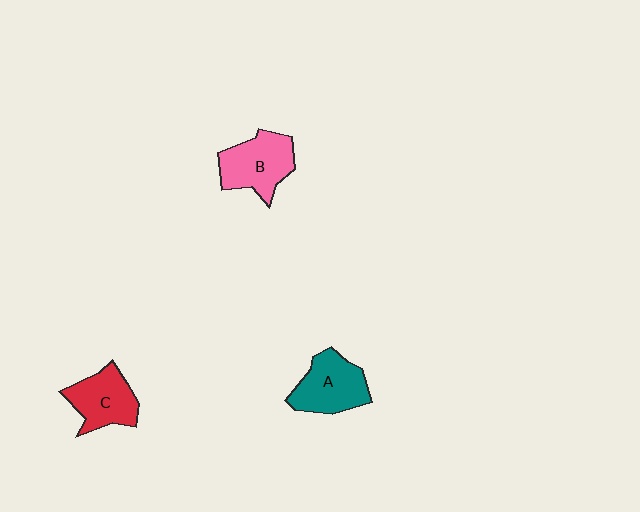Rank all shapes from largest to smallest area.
From largest to smallest: B (pink), A (teal), C (red).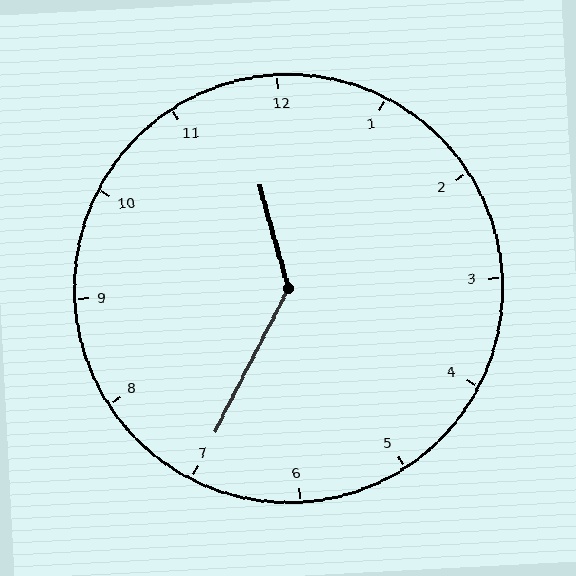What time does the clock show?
11:35.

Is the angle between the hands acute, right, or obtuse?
It is obtuse.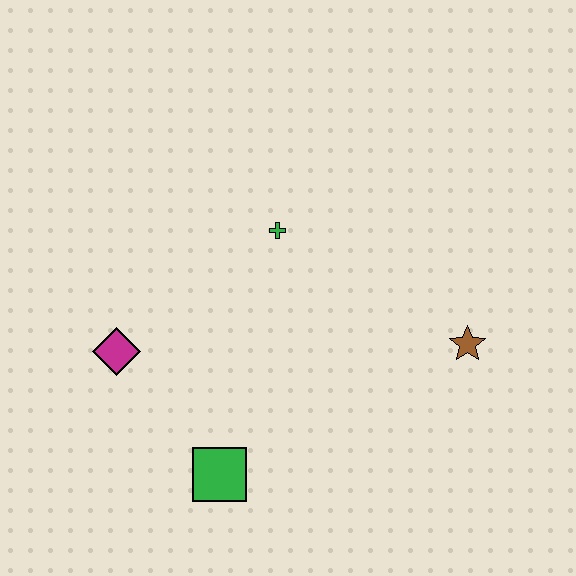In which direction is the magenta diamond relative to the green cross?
The magenta diamond is to the left of the green cross.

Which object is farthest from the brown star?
The magenta diamond is farthest from the brown star.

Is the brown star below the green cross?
Yes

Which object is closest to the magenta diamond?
The green square is closest to the magenta diamond.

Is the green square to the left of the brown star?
Yes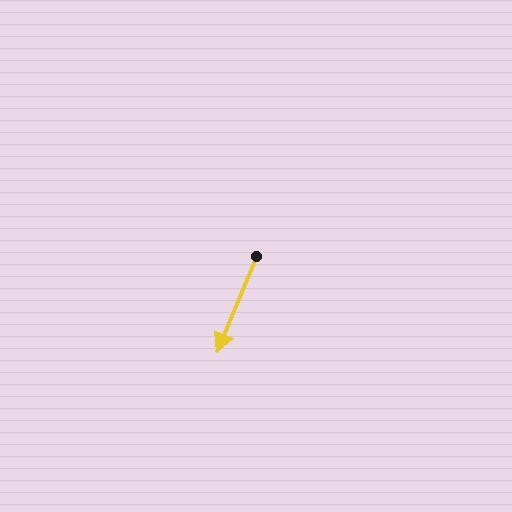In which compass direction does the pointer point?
South.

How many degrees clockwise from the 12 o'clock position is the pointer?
Approximately 202 degrees.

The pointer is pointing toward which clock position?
Roughly 7 o'clock.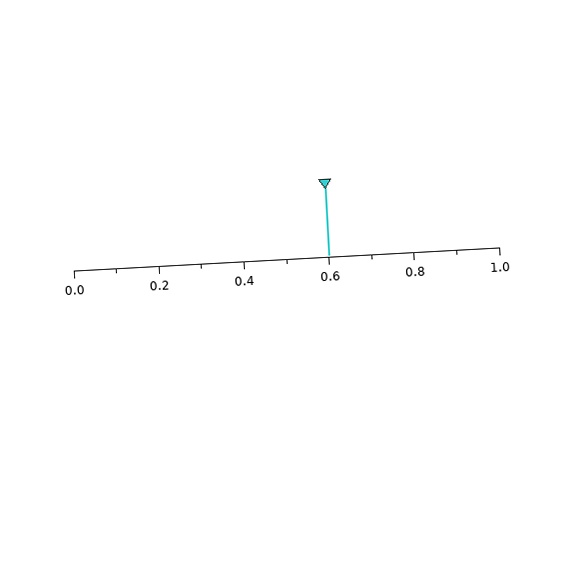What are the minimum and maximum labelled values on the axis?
The axis runs from 0.0 to 1.0.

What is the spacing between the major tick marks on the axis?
The major ticks are spaced 0.2 apart.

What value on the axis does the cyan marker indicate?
The marker indicates approximately 0.6.